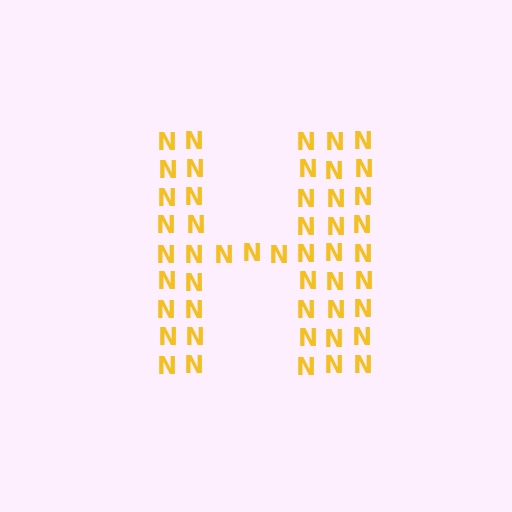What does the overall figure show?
The overall figure shows the letter H.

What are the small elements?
The small elements are letter N's.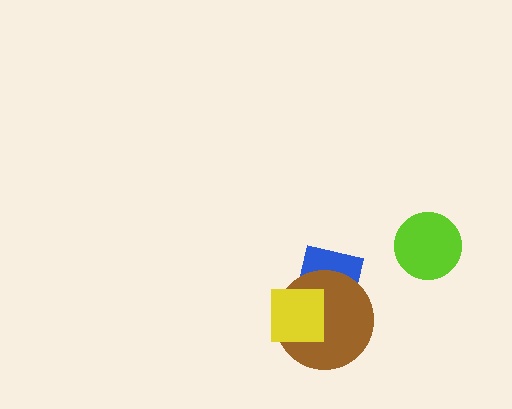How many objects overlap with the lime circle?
0 objects overlap with the lime circle.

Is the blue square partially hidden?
Yes, it is partially covered by another shape.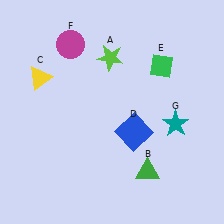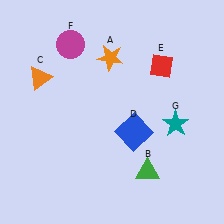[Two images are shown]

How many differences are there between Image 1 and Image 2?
There are 3 differences between the two images.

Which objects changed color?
A changed from lime to orange. C changed from yellow to orange. E changed from green to red.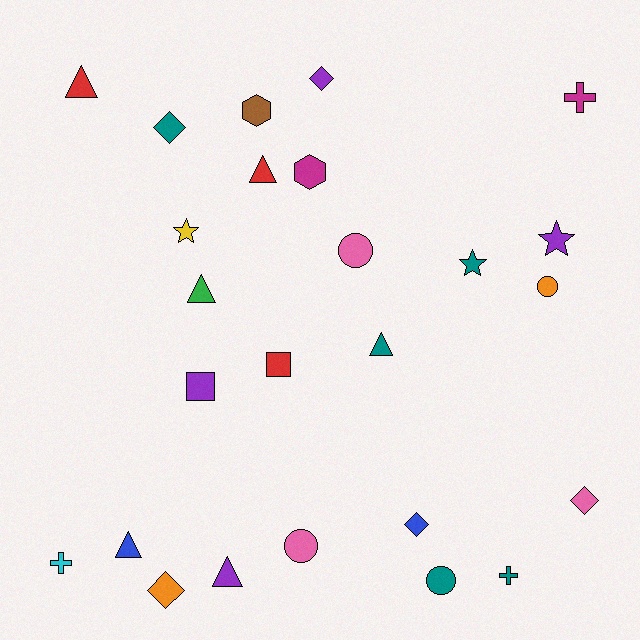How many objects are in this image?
There are 25 objects.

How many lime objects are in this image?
There are no lime objects.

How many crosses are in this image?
There are 3 crosses.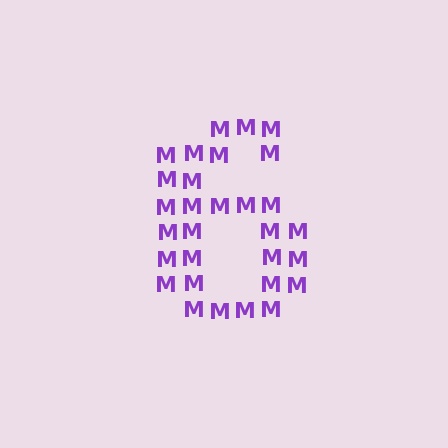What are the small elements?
The small elements are letter M's.